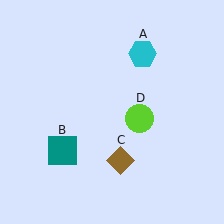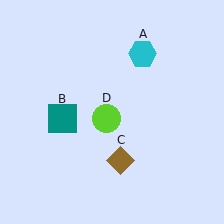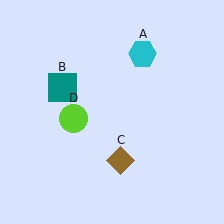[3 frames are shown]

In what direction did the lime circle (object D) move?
The lime circle (object D) moved left.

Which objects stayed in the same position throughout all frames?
Cyan hexagon (object A) and brown diamond (object C) remained stationary.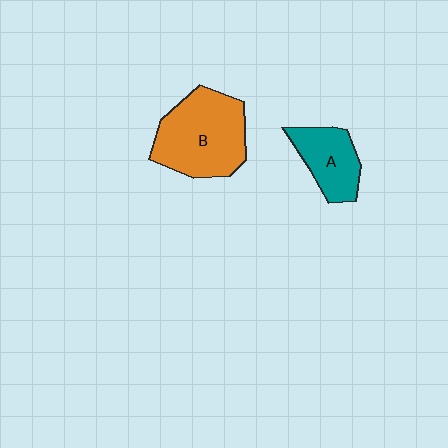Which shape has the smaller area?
Shape A (teal).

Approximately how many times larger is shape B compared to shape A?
Approximately 1.8 times.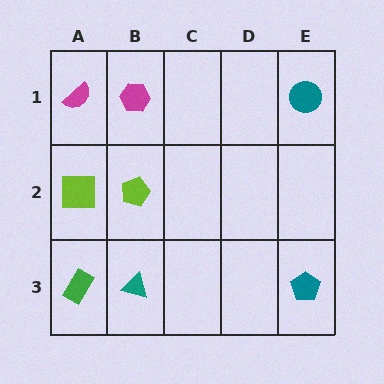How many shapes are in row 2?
2 shapes.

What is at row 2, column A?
A lime square.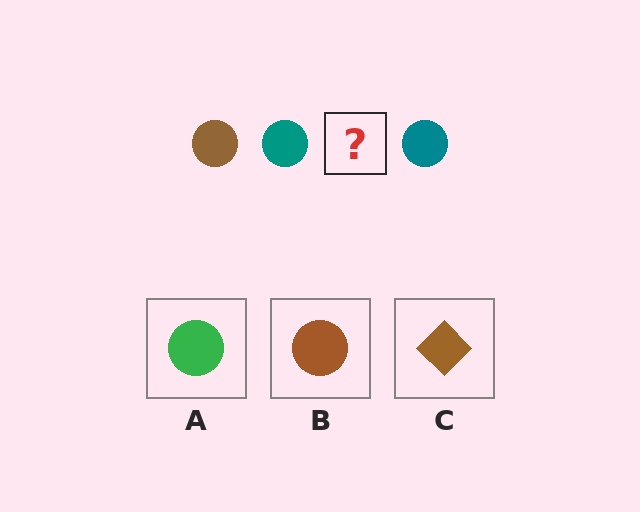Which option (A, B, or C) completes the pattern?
B.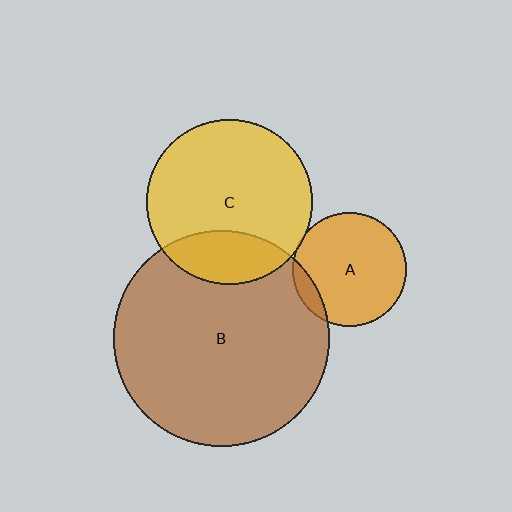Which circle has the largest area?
Circle B (brown).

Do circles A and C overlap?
Yes.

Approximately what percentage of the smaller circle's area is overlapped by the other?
Approximately 5%.